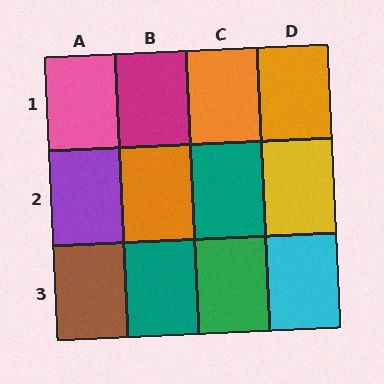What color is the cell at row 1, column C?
Orange.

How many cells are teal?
2 cells are teal.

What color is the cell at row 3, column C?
Green.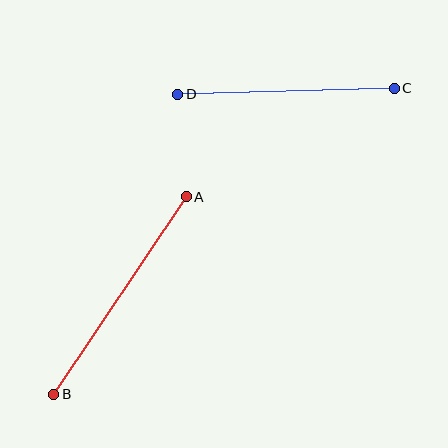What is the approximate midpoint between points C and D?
The midpoint is at approximately (286, 91) pixels.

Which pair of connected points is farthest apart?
Points A and B are farthest apart.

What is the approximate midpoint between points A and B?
The midpoint is at approximately (120, 296) pixels.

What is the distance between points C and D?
The distance is approximately 217 pixels.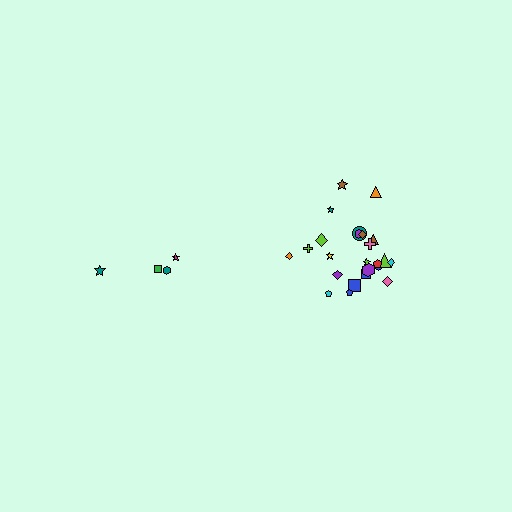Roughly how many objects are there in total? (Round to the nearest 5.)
Roughly 30 objects in total.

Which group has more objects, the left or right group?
The right group.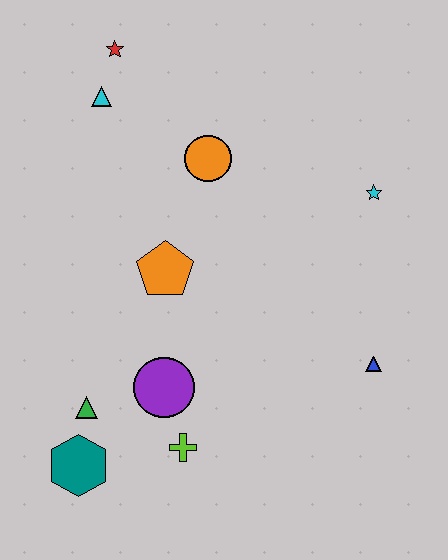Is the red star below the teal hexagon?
No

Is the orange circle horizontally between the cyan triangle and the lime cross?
No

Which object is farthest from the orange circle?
The teal hexagon is farthest from the orange circle.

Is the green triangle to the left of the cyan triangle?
Yes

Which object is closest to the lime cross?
The purple circle is closest to the lime cross.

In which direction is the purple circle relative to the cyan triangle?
The purple circle is below the cyan triangle.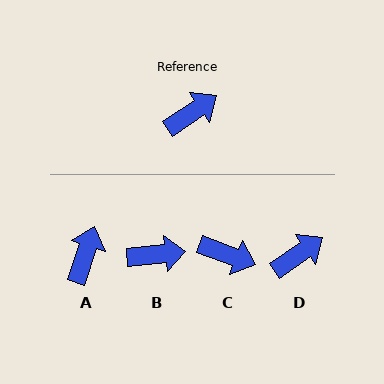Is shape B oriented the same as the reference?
No, it is off by about 28 degrees.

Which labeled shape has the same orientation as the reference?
D.